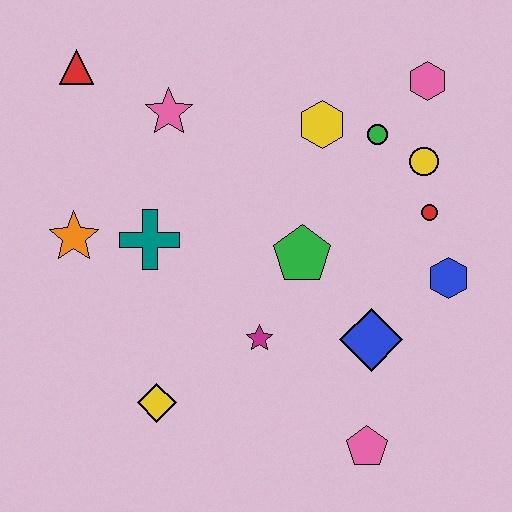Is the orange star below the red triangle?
Yes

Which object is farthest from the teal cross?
The pink hexagon is farthest from the teal cross.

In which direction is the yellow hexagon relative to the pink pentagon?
The yellow hexagon is above the pink pentagon.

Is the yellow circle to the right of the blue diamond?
Yes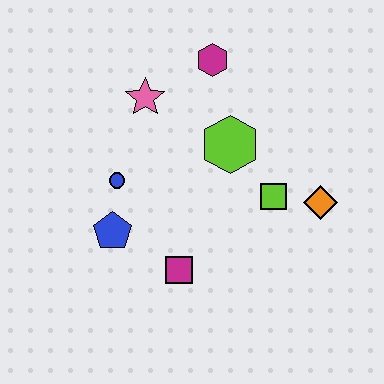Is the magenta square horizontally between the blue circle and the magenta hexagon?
Yes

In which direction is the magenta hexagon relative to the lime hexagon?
The magenta hexagon is above the lime hexagon.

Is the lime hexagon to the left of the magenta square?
No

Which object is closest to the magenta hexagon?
The pink star is closest to the magenta hexagon.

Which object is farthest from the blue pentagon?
The orange diamond is farthest from the blue pentagon.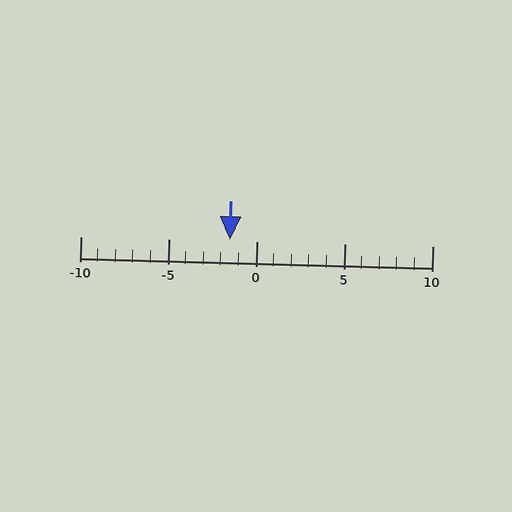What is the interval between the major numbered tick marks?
The major tick marks are spaced 5 units apart.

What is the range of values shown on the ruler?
The ruler shows values from -10 to 10.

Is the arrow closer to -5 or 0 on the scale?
The arrow is closer to 0.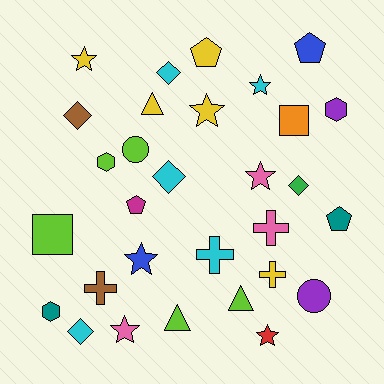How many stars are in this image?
There are 7 stars.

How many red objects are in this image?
There is 1 red object.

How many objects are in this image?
There are 30 objects.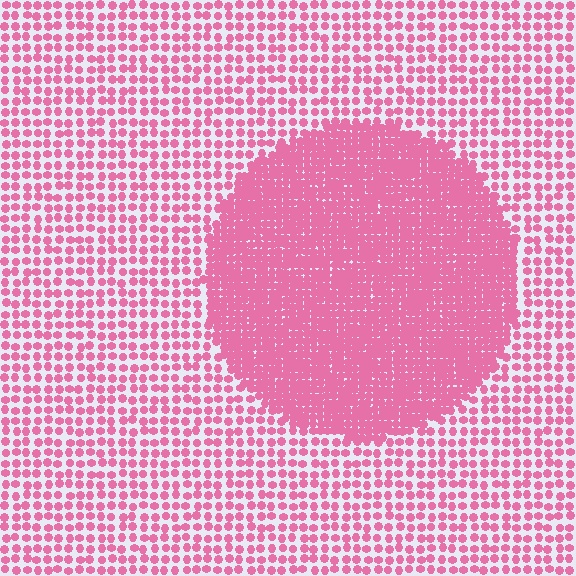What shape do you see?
I see a circle.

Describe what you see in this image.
The image contains small pink elements arranged at two different densities. A circle-shaped region is visible where the elements are more densely packed than the surrounding area.